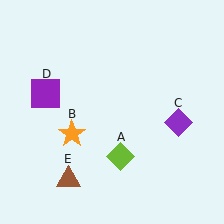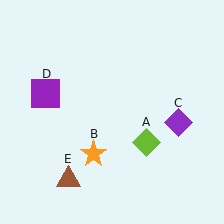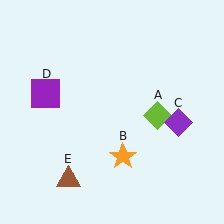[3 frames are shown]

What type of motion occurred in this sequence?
The lime diamond (object A), orange star (object B) rotated counterclockwise around the center of the scene.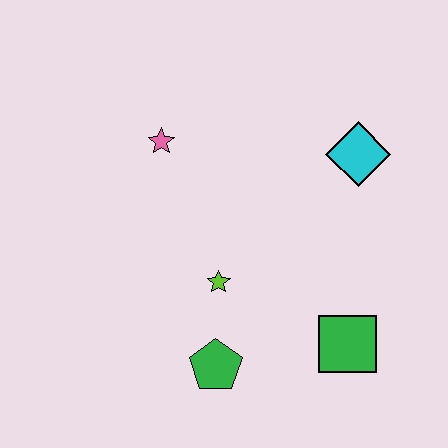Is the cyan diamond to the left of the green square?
No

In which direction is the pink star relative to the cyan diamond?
The pink star is to the left of the cyan diamond.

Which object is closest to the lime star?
The green pentagon is closest to the lime star.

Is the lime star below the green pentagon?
No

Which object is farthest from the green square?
The pink star is farthest from the green square.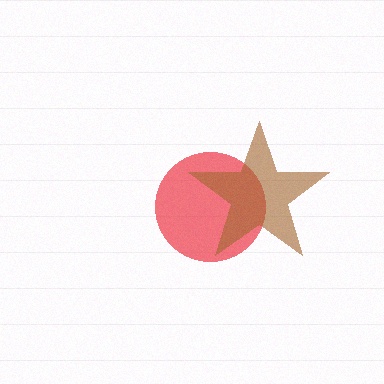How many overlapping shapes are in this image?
There are 2 overlapping shapes in the image.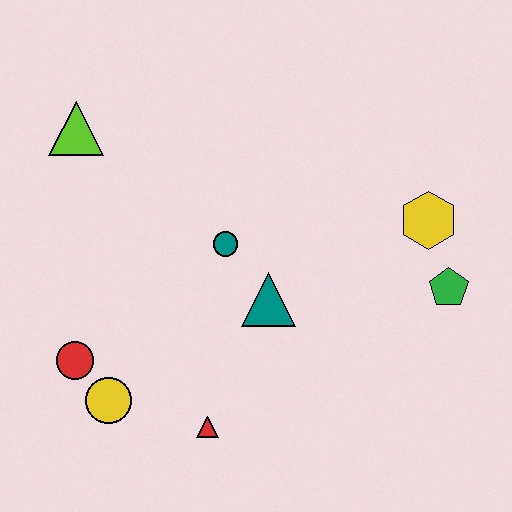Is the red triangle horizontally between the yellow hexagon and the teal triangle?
No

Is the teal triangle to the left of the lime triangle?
No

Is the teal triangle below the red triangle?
No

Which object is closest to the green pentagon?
The yellow hexagon is closest to the green pentagon.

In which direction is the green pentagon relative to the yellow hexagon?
The green pentagon is below the yellow hexagon.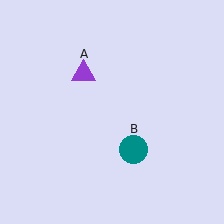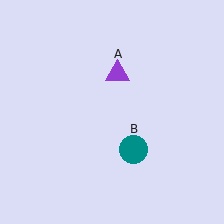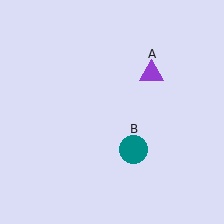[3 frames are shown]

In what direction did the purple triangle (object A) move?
The purple triangle (object A) moved right.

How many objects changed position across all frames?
1 object changed position: purple triangle (object A).